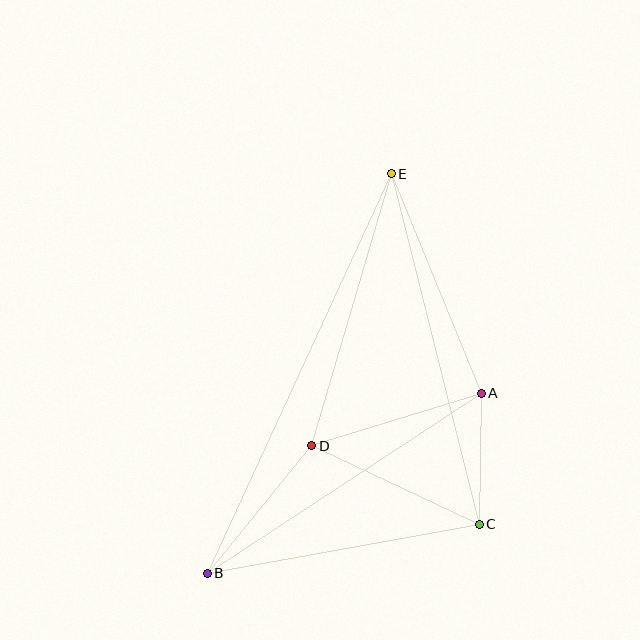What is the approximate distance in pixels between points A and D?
The distance between A and D is approximately 177 pixels.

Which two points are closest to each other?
Points A and C are closest to each other.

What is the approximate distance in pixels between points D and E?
The distance between D and E is approximately 283 pixels.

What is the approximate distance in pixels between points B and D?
The distance between B and D is approximately 165 pixels.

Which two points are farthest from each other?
Points B and E are farthest from each other.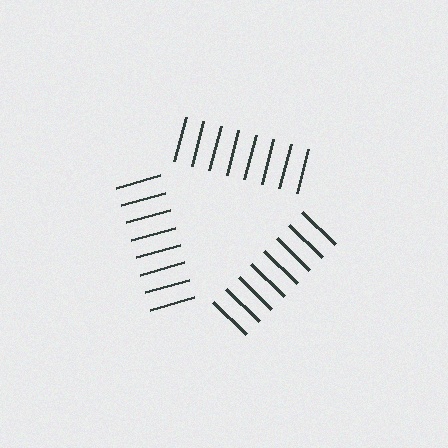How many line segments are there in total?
24 — 8 along each of the 3 edges.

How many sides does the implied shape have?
3 sides — the line-ends trace a triangle.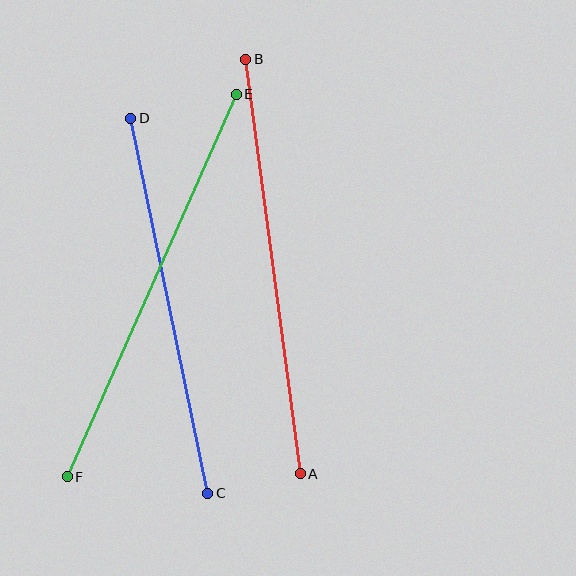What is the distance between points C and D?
The distance is approximately 383 pixels.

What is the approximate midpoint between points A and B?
The midpoint is at approximately (273, 267) pixels.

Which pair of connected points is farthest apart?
Points E and F are farthest apart.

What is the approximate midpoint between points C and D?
The midpoint is at approximately (169, 306) pixels.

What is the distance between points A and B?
The distance is approximately 418 pixels.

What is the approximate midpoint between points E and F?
The midpoint is at approximately (152, 286) pixels.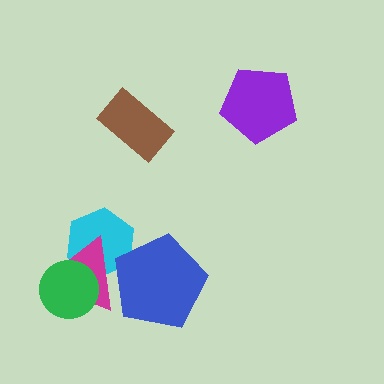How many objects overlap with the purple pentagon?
0 objects overlap with the purple pentagon.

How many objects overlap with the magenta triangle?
3 objects overlap with the magenta triangle.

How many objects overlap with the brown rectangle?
0 objects overlap with the brown rectangle.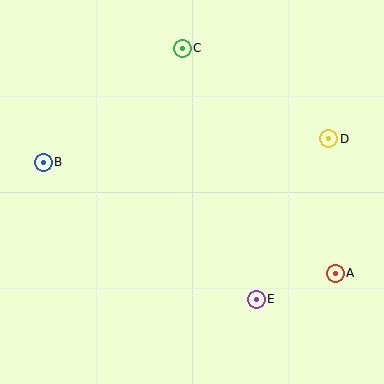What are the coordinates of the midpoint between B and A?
The midpoint between B and A is at (189, 218).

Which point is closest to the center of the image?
Point E at (256, 299) is closest to the center.